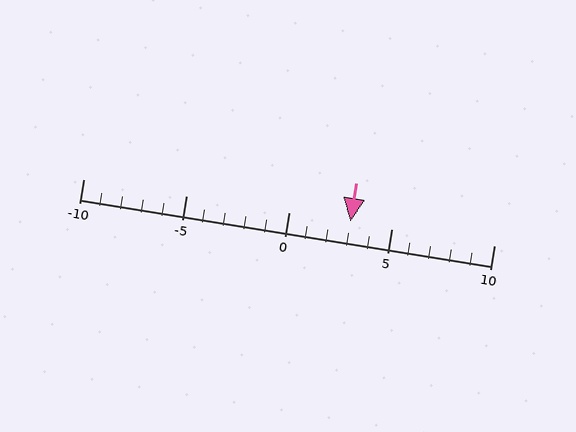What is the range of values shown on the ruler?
The ruler shows values from -10 to 10.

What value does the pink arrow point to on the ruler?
The pink arrow points to approximately 3.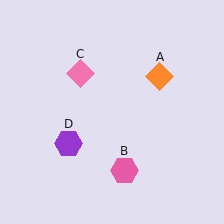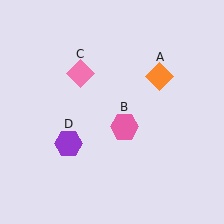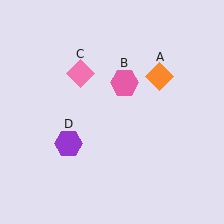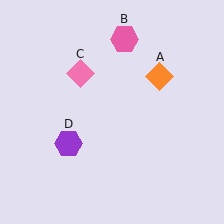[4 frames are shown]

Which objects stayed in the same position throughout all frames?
Orange diamond (object A) and pink diamond (object C) and purple hexagon (object D) remained stationary.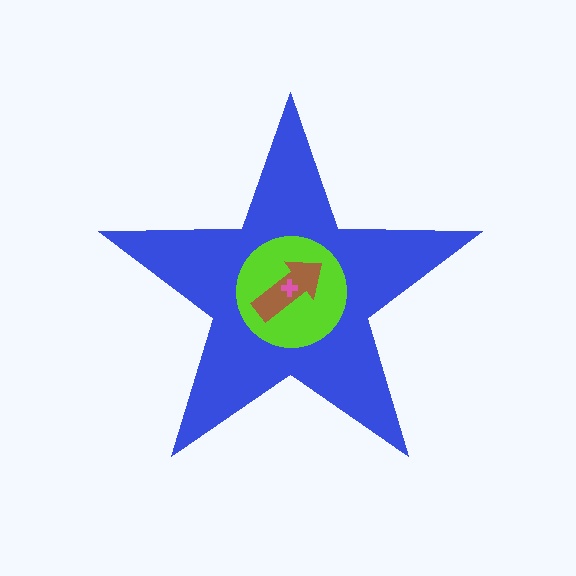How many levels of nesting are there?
4.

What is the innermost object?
The pink cross.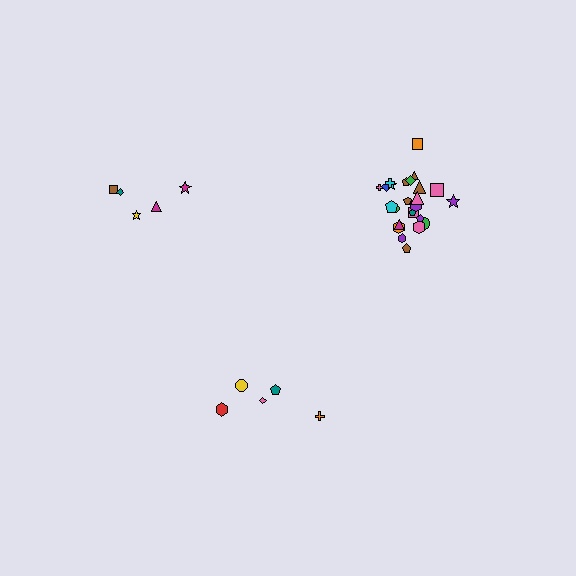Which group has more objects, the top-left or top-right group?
The top-right group.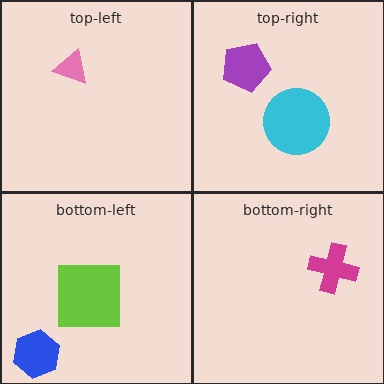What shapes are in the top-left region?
The pink triangle.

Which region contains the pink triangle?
The top-left region.